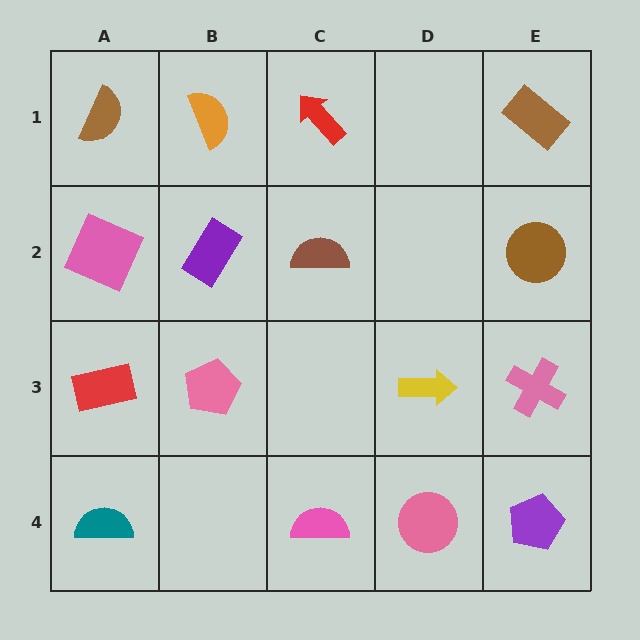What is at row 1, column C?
A red arrow.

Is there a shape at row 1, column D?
No, that cell is empty.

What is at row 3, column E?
A pink cross.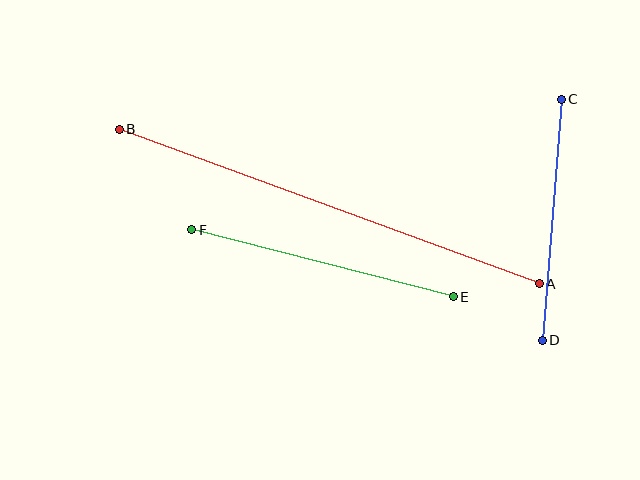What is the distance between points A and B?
The distance is approximately 448 pixels.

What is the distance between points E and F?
The distance is approximately 270 pixels.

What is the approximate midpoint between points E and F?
The midpoint is at approximately (322, 263) pixels.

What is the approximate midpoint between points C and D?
The midpoint is at approximately (552, 220) pixels.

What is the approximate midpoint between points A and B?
The midpoint is at approximately (329, 206) pixels.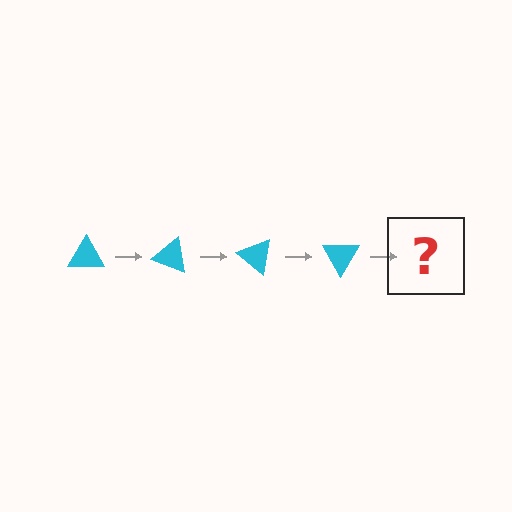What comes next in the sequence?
The next element should be a cyan triangle rotated 80 degrees.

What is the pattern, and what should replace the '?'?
The pattern is that the triangle rotates 20 degrees each step. The '?' should be a cyan triangle rotated 80 degrees.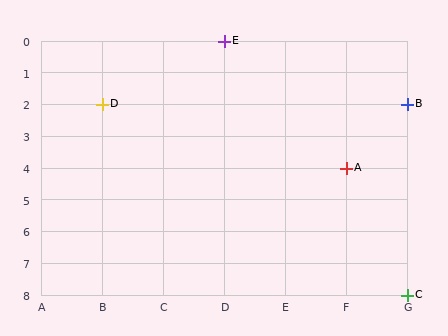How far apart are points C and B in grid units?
Points C and B are 6 rows apart.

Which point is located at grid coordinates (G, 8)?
Point C is at (G, 8).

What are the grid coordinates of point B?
Point B is at grid coordinates (G, 2).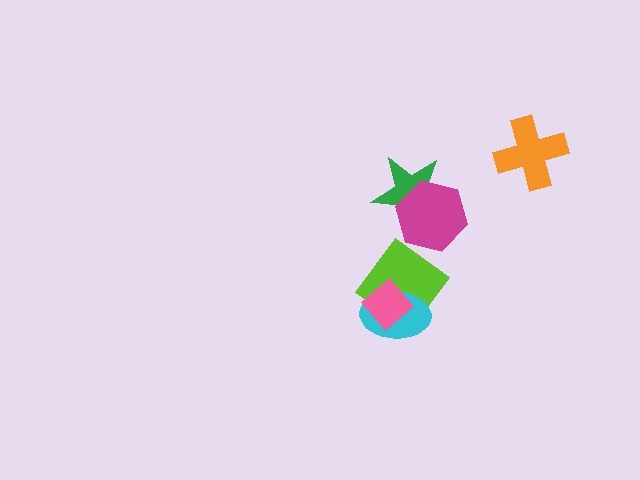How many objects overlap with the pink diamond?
2 objects overlap with the pink diamond.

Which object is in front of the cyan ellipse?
The pink diamond is in front of the cyan ellipse.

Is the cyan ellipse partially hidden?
Yes, it is partially covered by another shape.